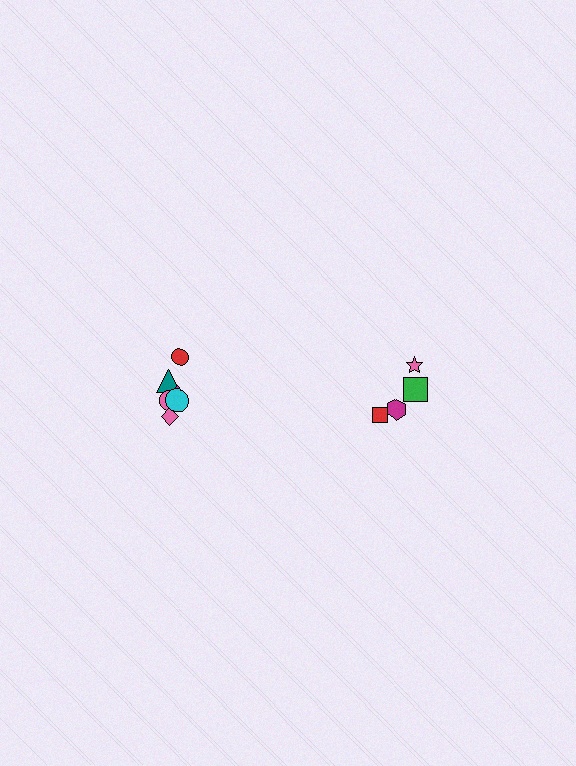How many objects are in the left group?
There are 6 objects.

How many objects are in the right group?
There are 4 objects.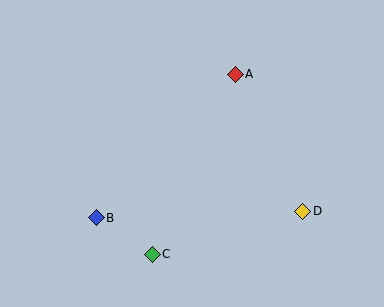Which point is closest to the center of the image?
Point A at (235, 74) is closest to the center.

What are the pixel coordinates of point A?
Point A is at (235, 74).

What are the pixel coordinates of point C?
Point C is at (152, 254).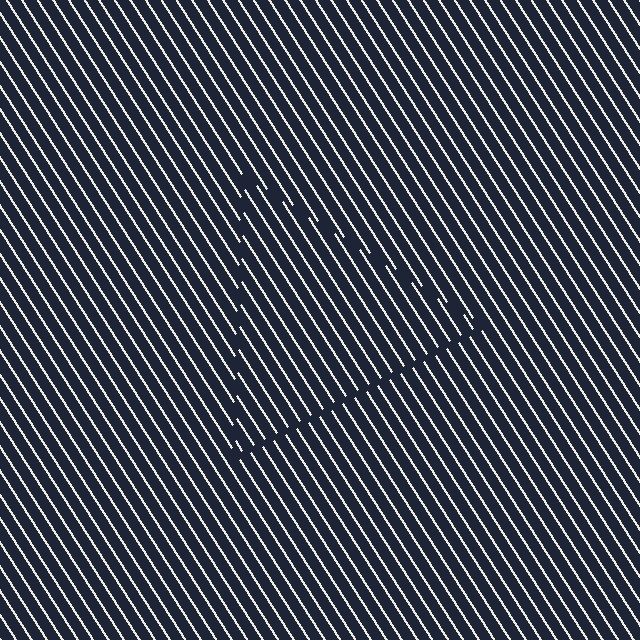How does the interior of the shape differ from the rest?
The interior of the shape contains the same grating, shifted by half a period — the contour is defined by the phase discontinuity where line-ends from the inner and outer gratings abut.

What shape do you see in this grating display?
An illusory triangle. The interior of the shape contains the same grating, shifted by half a period — the contour is defined by the phase discontinuity where line-ends from the inner and outer gratings abut.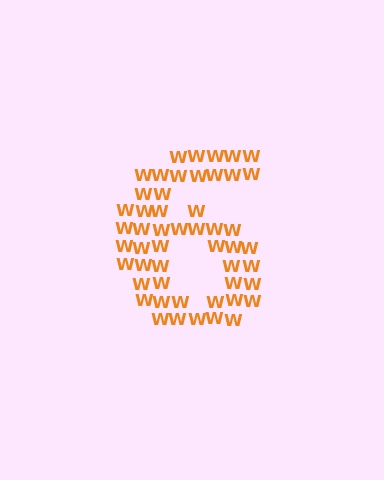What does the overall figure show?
The overall figure shows the digit 6.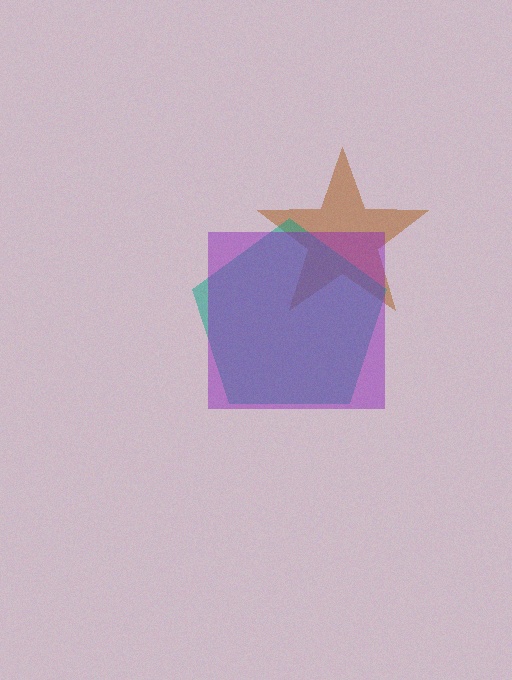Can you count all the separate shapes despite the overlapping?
Yes, there are 3 separate shapes.